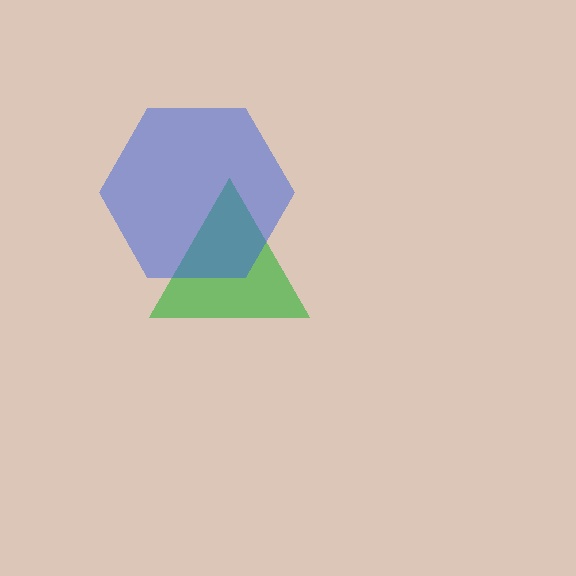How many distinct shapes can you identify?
There are 2 distinct shapes: a green triangle, a blue hexagon.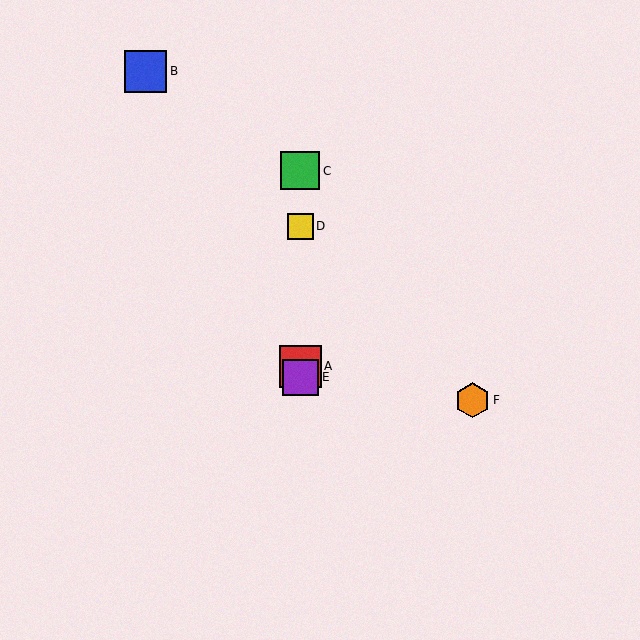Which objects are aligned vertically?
Objects A, C, D, E are aligned vertically.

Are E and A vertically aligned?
Yes, both are at x≈300.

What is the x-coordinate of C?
Object C is at x≈300.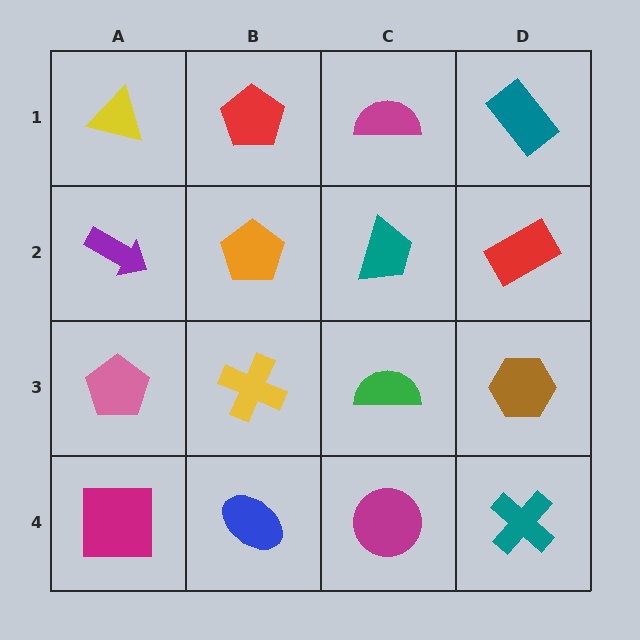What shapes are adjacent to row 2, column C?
A magenta semicircle (row 1, column C), a green semicircle (row 3, column C), an orange pentagon (row 2, column B), a red rectangle (row 2, column D).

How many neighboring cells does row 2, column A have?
3.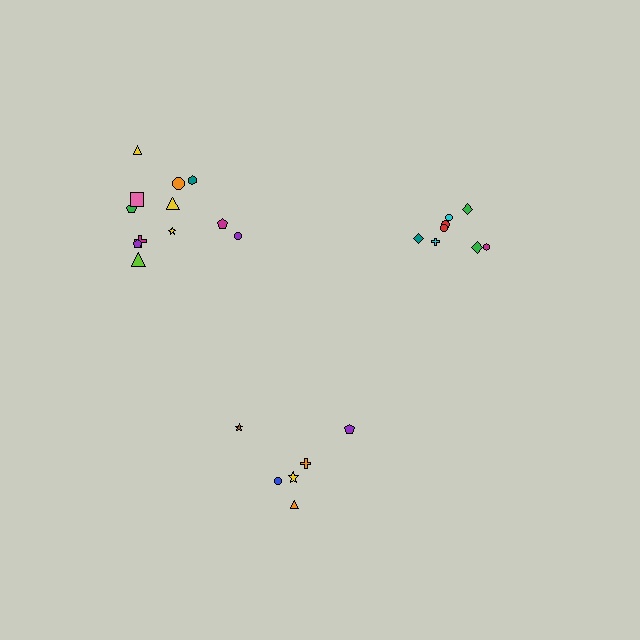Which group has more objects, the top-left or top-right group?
The top-left group.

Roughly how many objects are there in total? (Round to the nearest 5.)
Roughly 25 objects in total.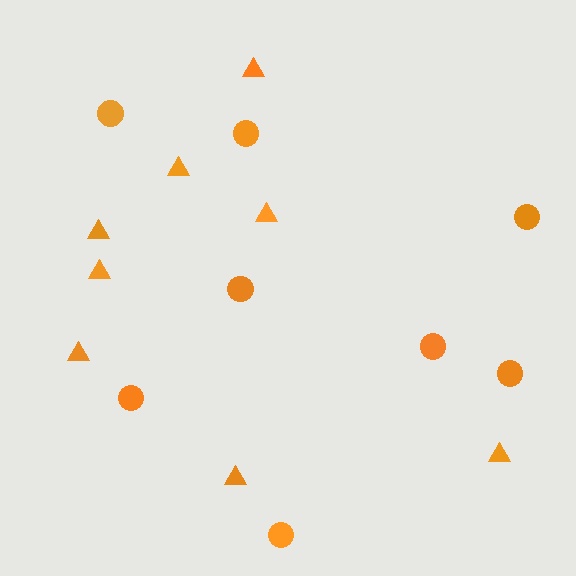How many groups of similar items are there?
There are 2 groups: one group of triangles (8) and one group of circles (8).